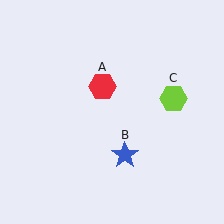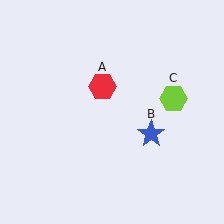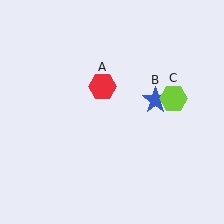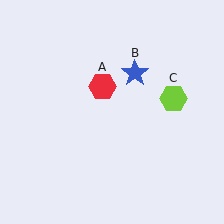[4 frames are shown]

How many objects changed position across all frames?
1 object changed position: blue star (object B).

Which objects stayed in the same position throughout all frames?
Red hexagon (object A) and lime hexagon (object C) remained stationary.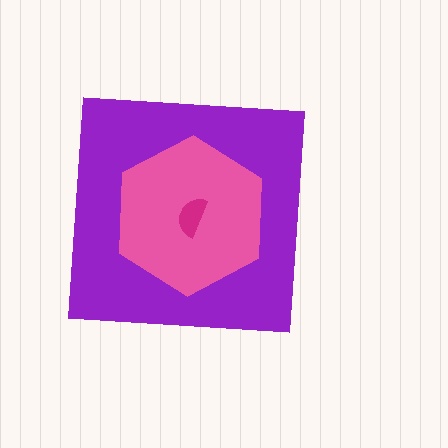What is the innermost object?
The magenta semicircle.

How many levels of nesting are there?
3.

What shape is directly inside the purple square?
The pink hexagon.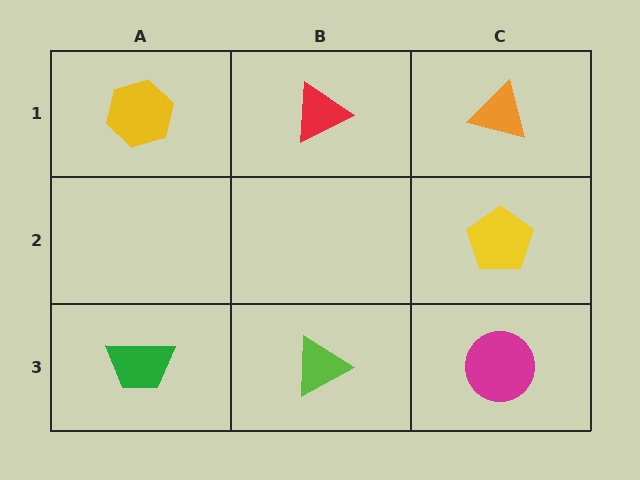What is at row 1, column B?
A red triangle.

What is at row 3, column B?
A lime triangle.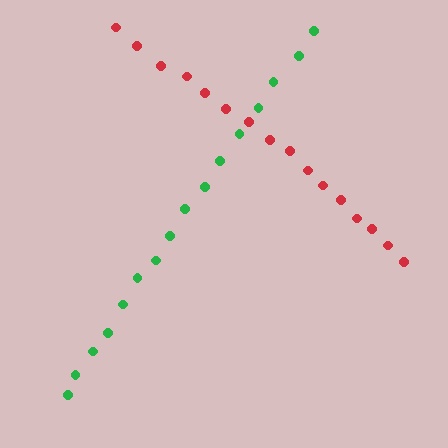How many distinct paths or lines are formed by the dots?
There are 2 distinct paths.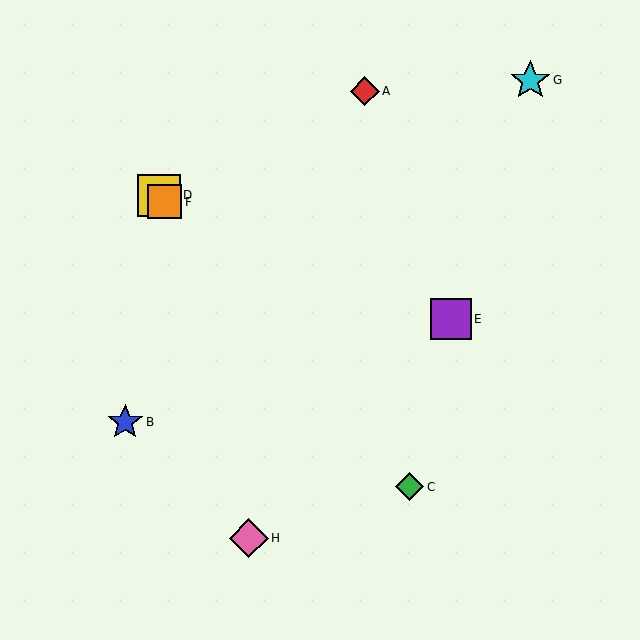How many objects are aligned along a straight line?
3 objects (C, D, F) are aligned along a straight line.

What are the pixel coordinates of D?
Object D is at (159, 195).